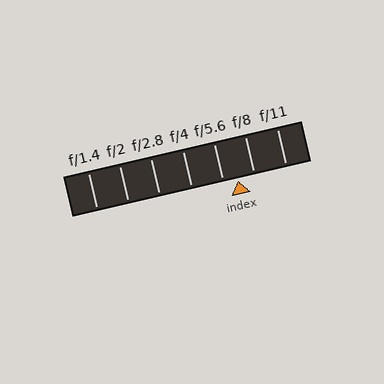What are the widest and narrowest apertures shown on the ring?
The widest aperture shown is f/1.4 and the narrowest is f/11.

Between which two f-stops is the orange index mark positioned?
The index mark is between f/5.6 and f/8.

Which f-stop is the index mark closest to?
The index mark is closest to f/5.6.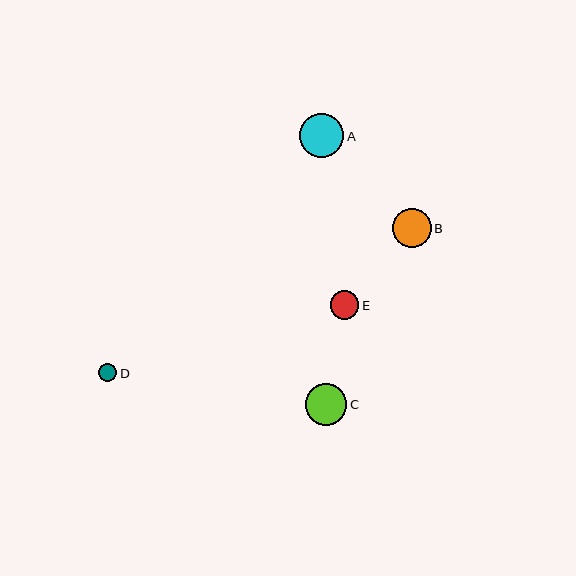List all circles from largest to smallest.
From largest to smallest: A, C, B, E, D.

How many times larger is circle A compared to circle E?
Circle A is approximately 1.6 times the size of circle E.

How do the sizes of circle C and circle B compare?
Circle C and circle B are approximately the same size.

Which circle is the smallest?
Circle D is the smallest with a size of approximately 18 pixels.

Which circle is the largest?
Circle A is the largest with a size of approximately 44 pixels.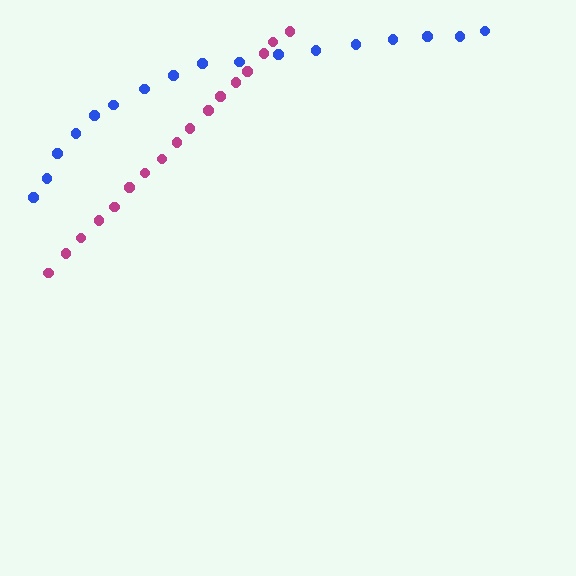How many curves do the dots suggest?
There are 2 distinct paths.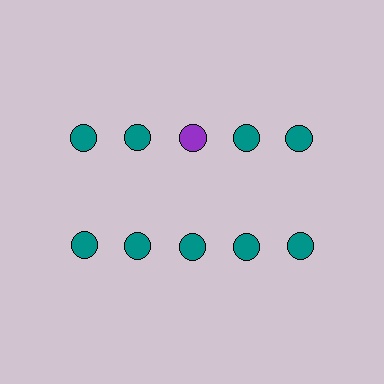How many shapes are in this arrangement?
There are 10 shapes arranged in a grid pattern.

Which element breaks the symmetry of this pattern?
The purple circle in the top row, center column breaks the symmetry. All other shapes are teal circles.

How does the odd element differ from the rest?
It has a different color: purple instead of teal.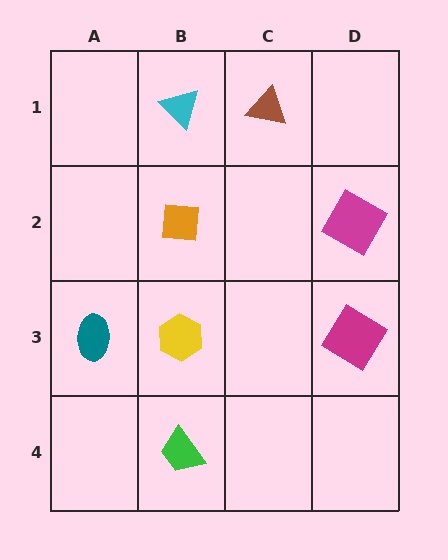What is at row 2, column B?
An orange square.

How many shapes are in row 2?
2 shapes.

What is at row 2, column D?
A magenta diamond.